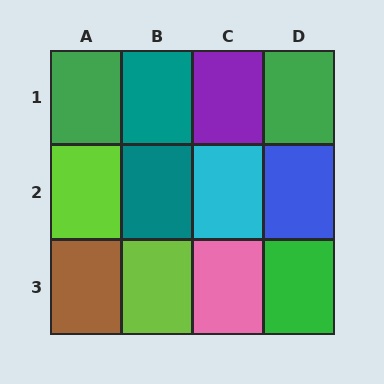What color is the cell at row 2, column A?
Lime.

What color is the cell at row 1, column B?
Teal.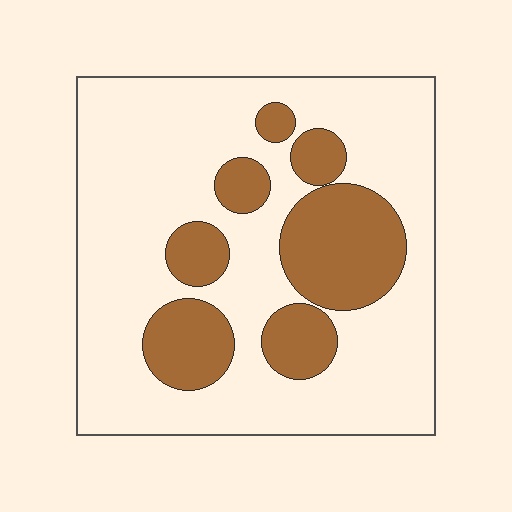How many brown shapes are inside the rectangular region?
7.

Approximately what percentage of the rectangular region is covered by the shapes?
Approximately 25%.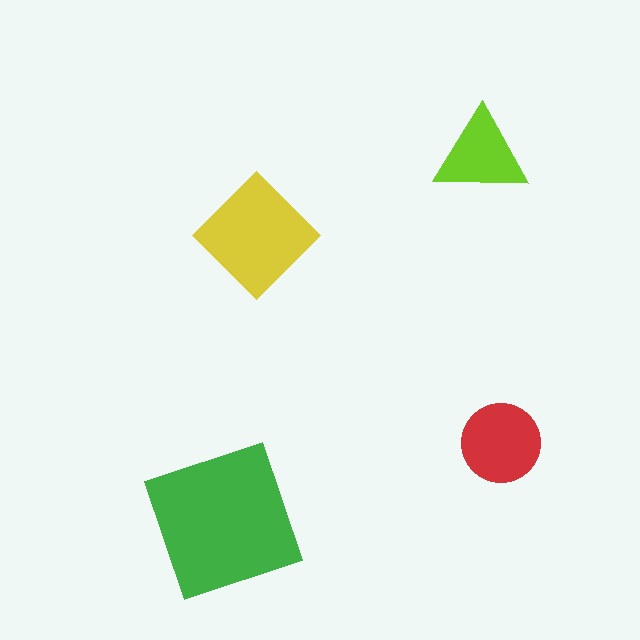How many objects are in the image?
There are 4 objects in the image.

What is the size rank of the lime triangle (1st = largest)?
4th.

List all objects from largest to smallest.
The green square, the yellow diamond, the red circle, the lime triangle.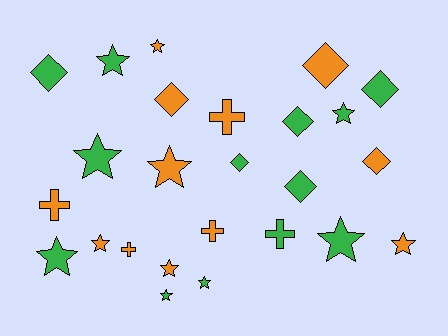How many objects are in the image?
There are 25 objects.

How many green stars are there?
There are 7 green stars.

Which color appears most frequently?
Green, with 13 objects.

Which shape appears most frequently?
Star, with 12 objects.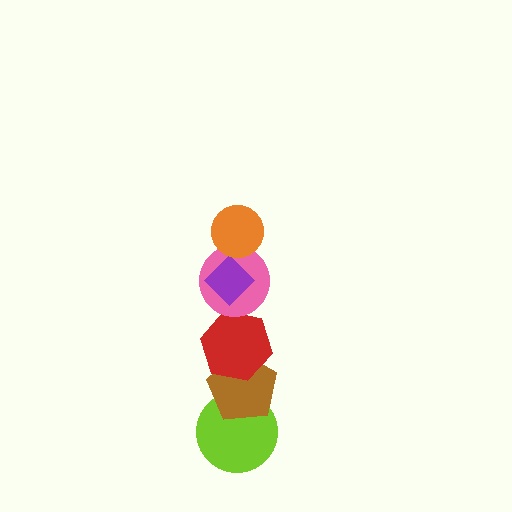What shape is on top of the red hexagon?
The pink circle is on top of the red hexagon.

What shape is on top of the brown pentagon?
The red hexagon is on top of the brown pentagon.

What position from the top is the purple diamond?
The purple diamond is 2nd from the top.